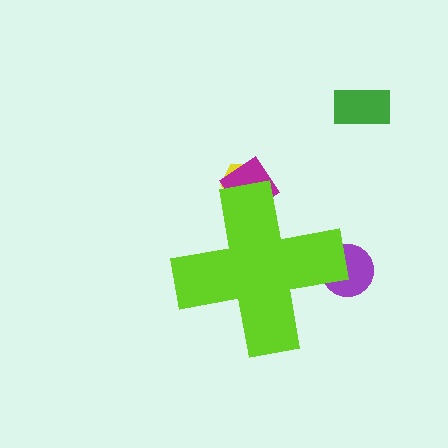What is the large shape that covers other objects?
A lime cross.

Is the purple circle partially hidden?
Yes, the purple circle is partially hidden behind the lime cross.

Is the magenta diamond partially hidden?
Yes, the magenta diamond is partially hidden behind the lime cross.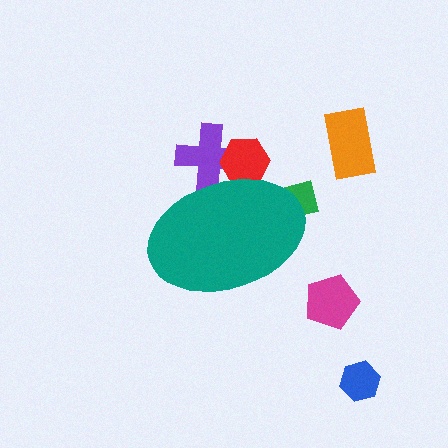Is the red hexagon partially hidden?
Yes, the red hexagon is partially hidden behind the teal ellipse.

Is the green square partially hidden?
Yes, the green square is partially hidden behind the teal ellipse.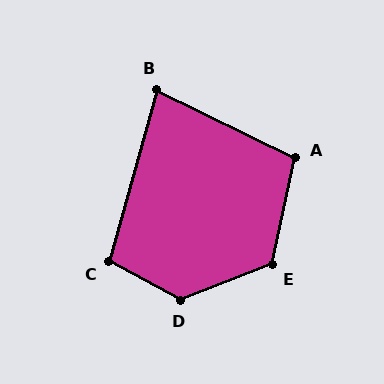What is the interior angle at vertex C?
Approximately 103 degrees (obtuse).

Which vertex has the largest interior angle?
D, at approximately 131 degrees.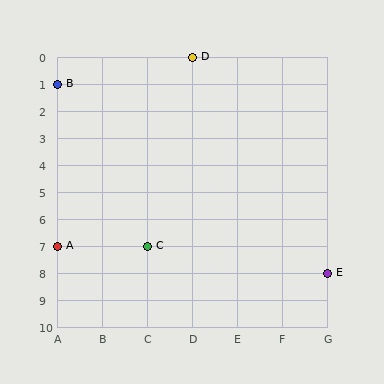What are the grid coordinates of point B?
Point B is at grid coordinates (A, 1).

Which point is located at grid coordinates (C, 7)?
Point C is at (C, 7).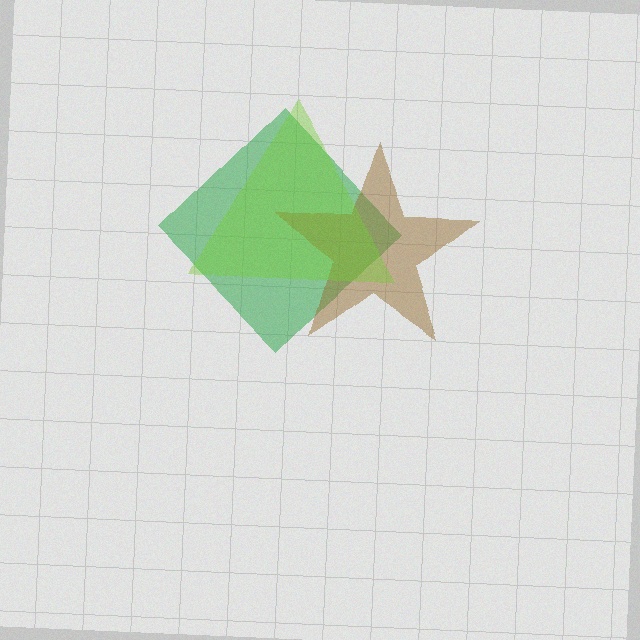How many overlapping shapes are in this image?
There are 3 overlapping shapes in the image.